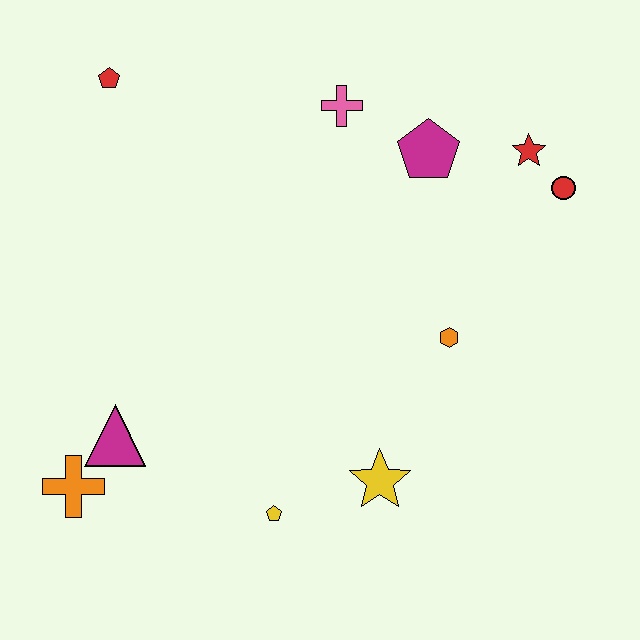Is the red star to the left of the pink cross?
No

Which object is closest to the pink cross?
The magenta pentagon is closest to the pink cross.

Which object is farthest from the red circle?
The orange cross is farthest from the red circle.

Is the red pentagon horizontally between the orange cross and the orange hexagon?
Yes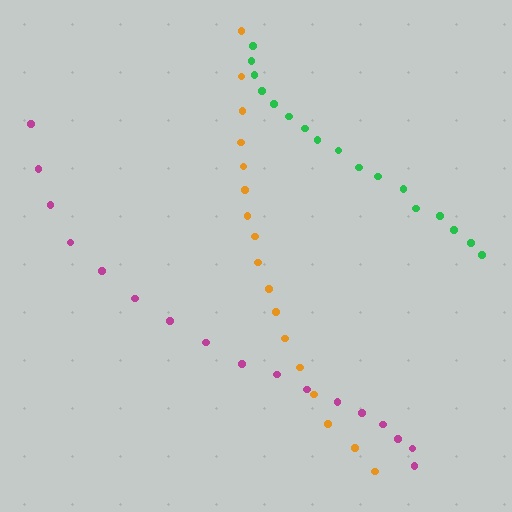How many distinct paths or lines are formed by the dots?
There are 3 distinct paths.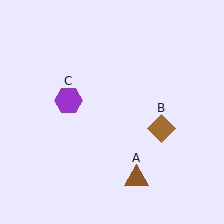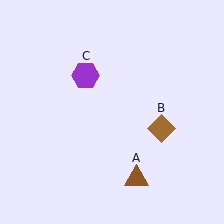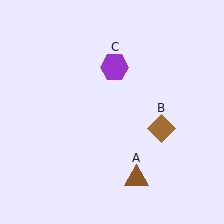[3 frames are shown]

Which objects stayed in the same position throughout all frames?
Brown triangle (object A) and brown diamond (object B) remained stationary.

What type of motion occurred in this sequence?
The purple hexagon (object C) rotated clockwise around the center of the scene.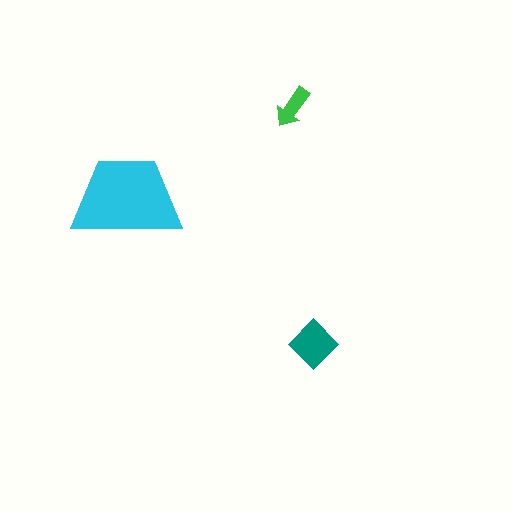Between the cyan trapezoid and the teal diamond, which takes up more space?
The cyan trapezoid.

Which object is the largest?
The cyan trapezoid.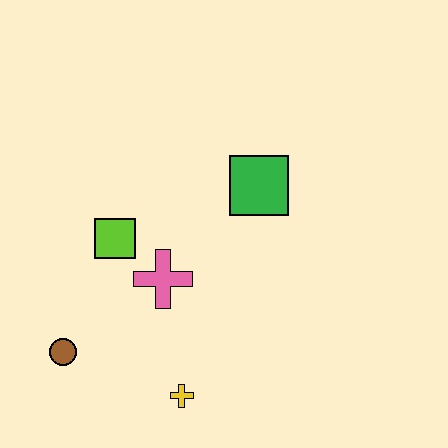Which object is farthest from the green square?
The brown circle is farthest from the green square.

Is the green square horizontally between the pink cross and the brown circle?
No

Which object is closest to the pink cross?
The lime square is closest to the pink cross.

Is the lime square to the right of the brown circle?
Yes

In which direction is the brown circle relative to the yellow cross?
The brown circle is to the left of the yellow cross.